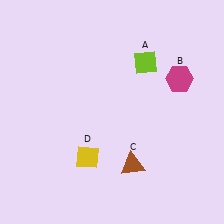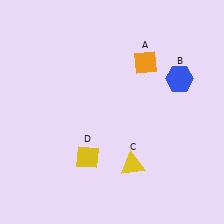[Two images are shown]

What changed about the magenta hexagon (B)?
In Image 1, B is magenta. In Image 2, it changed to blue.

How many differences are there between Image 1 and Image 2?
There are 3 differences between the two images.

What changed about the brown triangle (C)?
In Image 1, C is brown. In Image 2, it changed to yellow.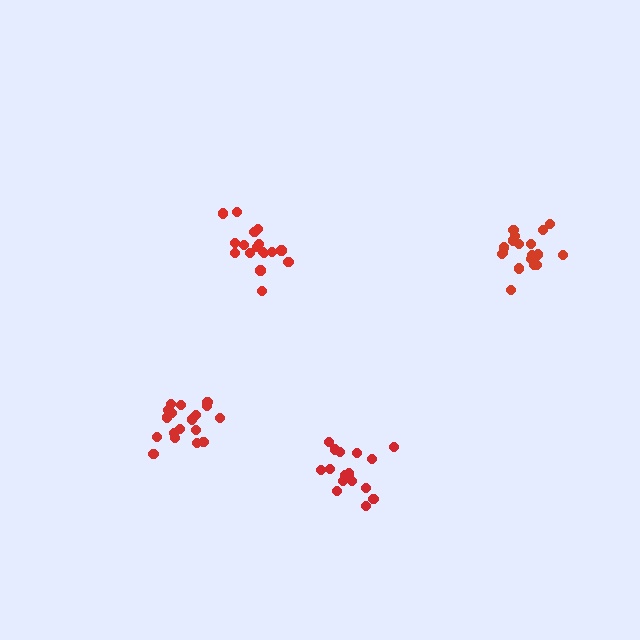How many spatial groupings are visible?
There are 4 spatial groupings.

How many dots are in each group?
Group 1: 18 dots, Group 2: 17 dots, Group 3: 18 dots, Group 4: 16 dots (69 total).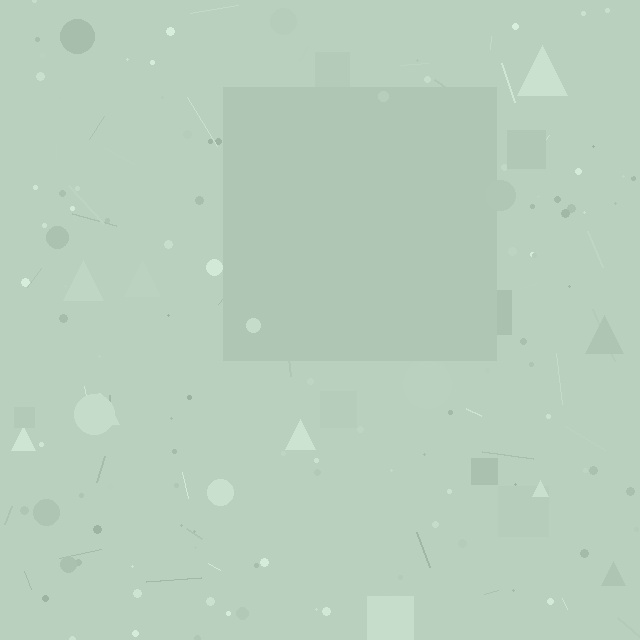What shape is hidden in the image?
A square is hidden in the image.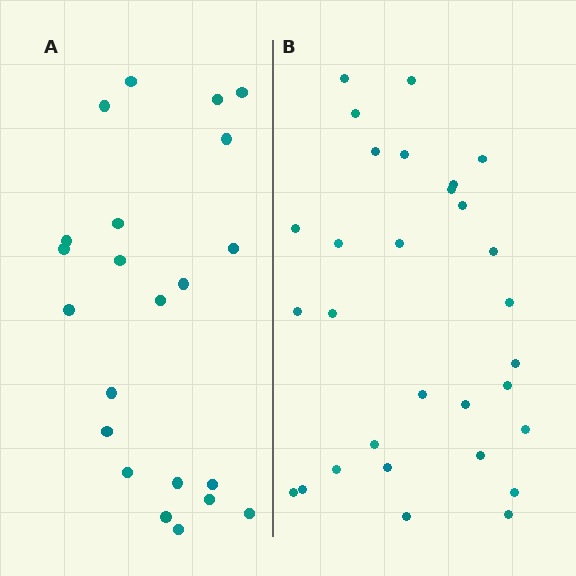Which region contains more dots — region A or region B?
Region B (the right region) has more dots.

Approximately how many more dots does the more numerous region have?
Region B has roughly 8 or so more dots than region A.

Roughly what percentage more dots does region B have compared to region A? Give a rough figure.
About 35% more.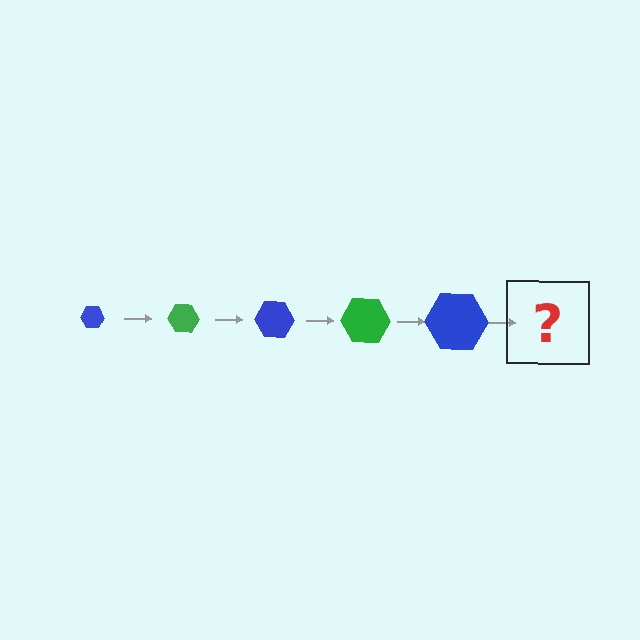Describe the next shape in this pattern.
It should be a green hexagon, larger than the previous one.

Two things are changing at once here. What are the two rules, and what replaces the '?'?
The two rules are that the hexagon grows larger each step and the color cycles through blue and green. The '?' should be a green hexagon, larger than the previous one.